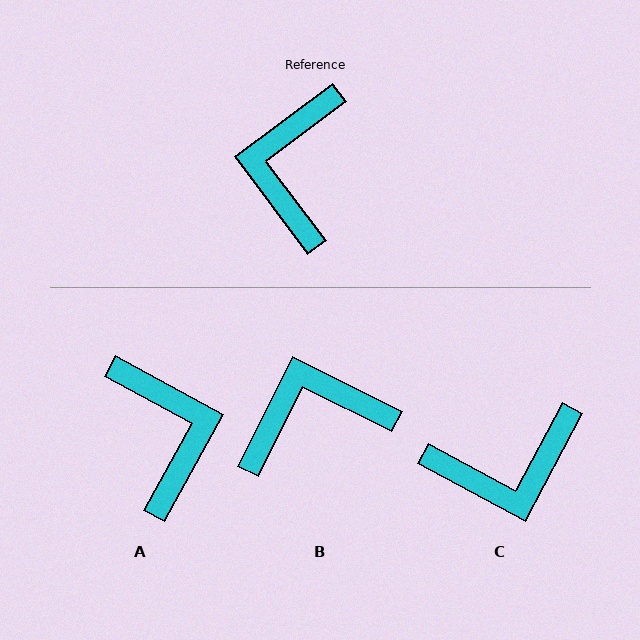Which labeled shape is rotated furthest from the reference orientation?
A, about 156 degrees away.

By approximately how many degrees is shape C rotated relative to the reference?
Approximately 115 degrees counter-clockwise.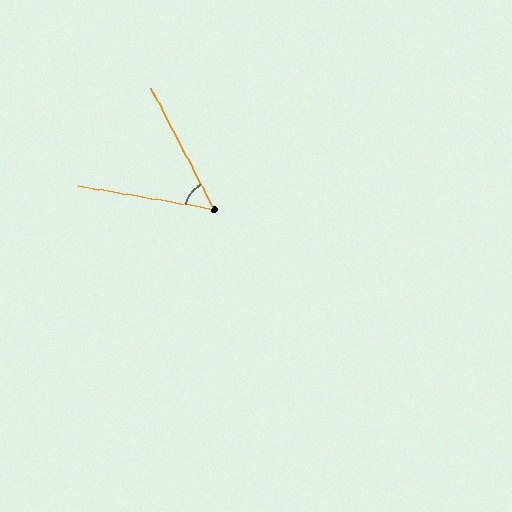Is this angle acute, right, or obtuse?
It is acute.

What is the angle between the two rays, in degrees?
Approximately 53 degrees.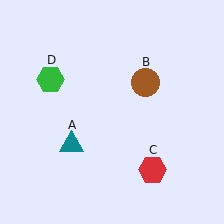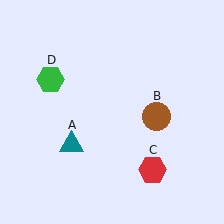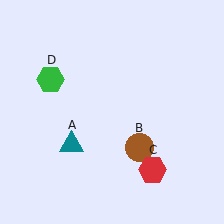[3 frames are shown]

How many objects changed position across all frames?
1 object changed position: brown circle (object B).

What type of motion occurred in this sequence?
The brown circle (object B) rotated clockwise around the center of the scene.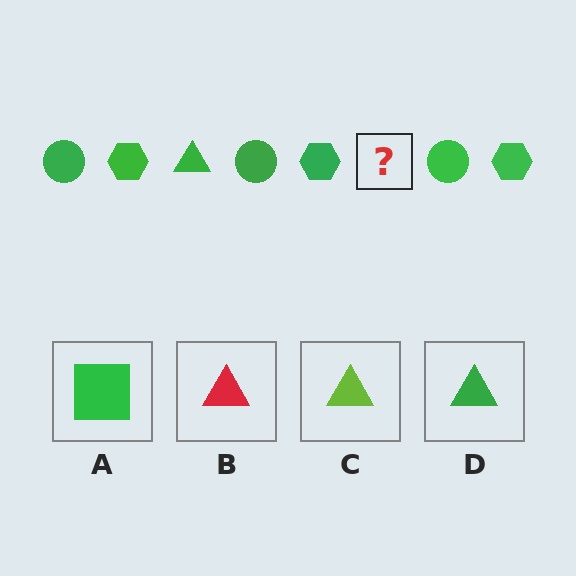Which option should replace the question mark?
Option D.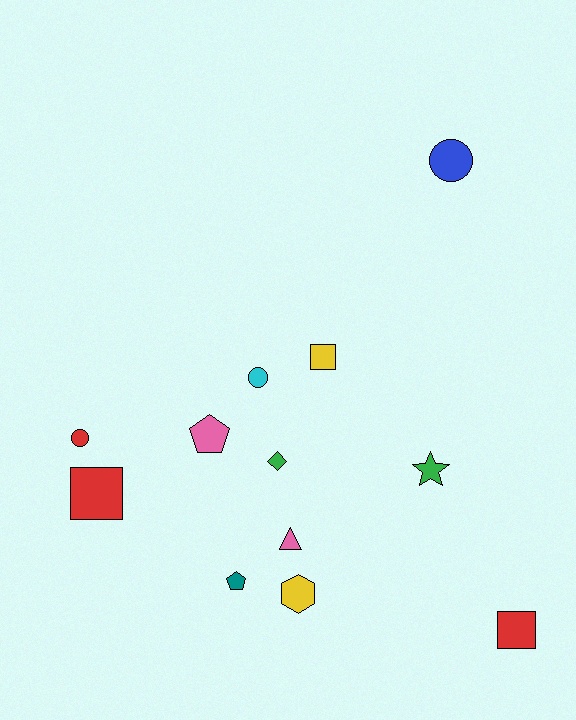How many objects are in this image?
There are 12 objects.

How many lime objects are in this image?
There are no lime objects.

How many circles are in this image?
There are 3 circles.